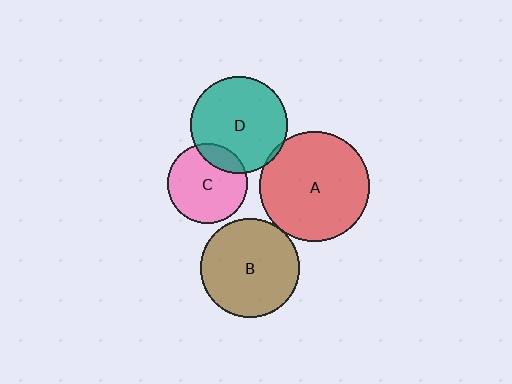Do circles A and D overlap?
Yes.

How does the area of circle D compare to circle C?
Approximately 1.5 times.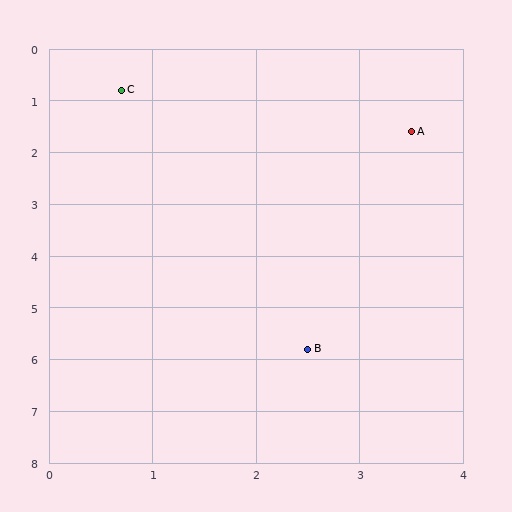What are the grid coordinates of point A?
Point A is at approximately (3.5, 1.6).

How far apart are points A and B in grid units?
Points A and B are about 4.3 grid units apart.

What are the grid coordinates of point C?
Point C is at approximately (0.7, 0.8).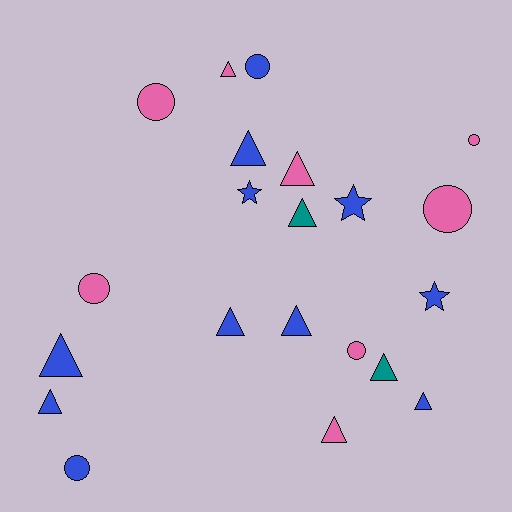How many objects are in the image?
There are 21 objects.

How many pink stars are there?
There are no pink stars.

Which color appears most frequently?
Blue, with 11 objects.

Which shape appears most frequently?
Triangle, with 11 objects.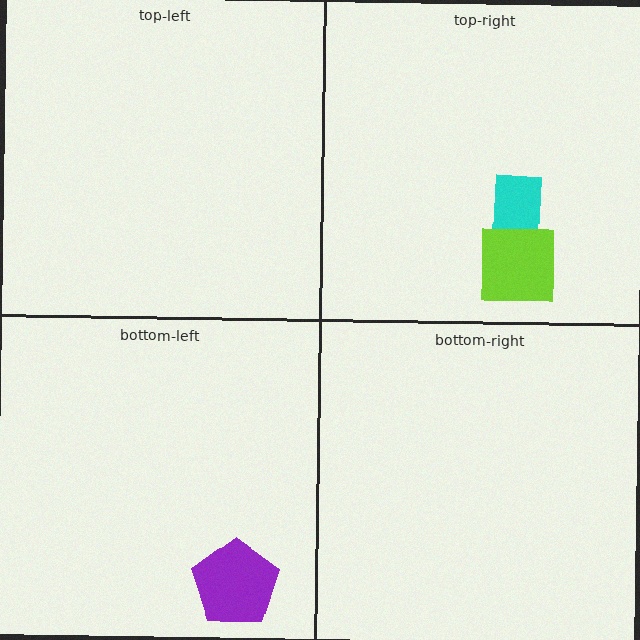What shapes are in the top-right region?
The cyan rectangle, the lime square.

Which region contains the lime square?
The top-right region.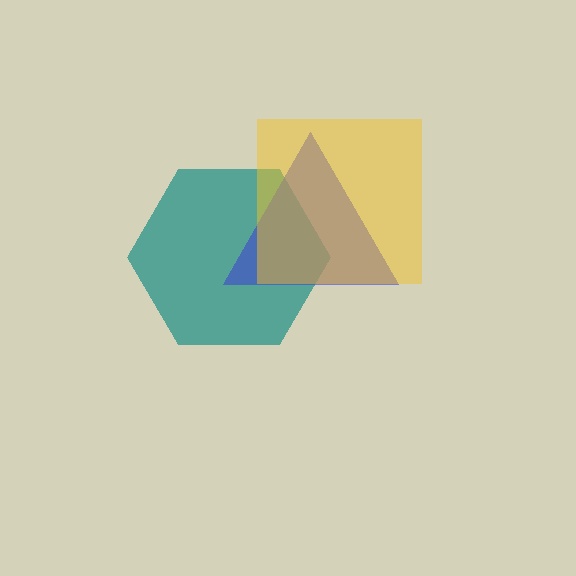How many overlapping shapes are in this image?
There are 3 overlapping shapes in the image.